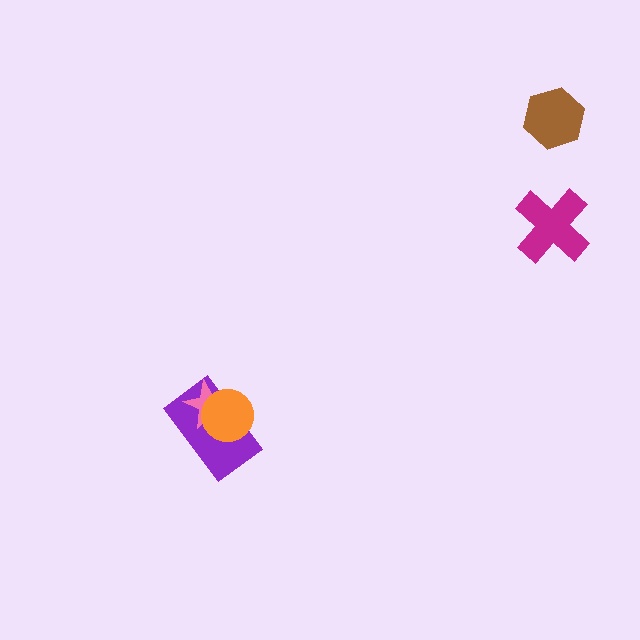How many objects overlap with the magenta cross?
0 objects overlap with the magenta cross.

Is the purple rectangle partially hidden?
Yes, it is partially covered by another shape.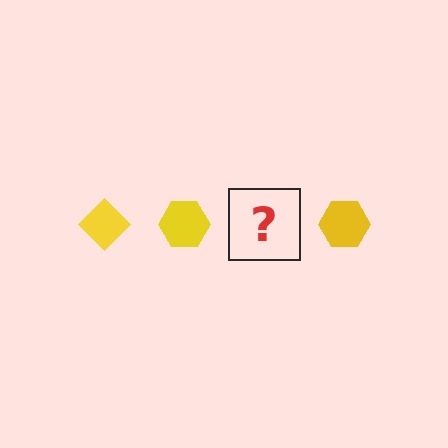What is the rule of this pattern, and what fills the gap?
The rule is that the pattern cycles through diamond, hexagon shapes in yellow. The gap should be filled with a yellow diamond.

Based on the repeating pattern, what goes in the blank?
The blank should be a yellow diamond.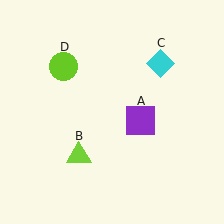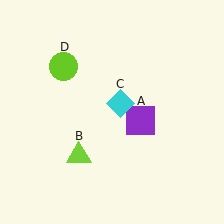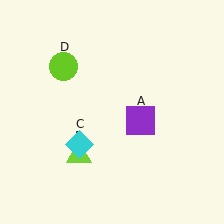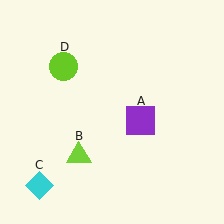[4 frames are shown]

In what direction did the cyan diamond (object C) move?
The cyan diamond (object C) moved down and to the left.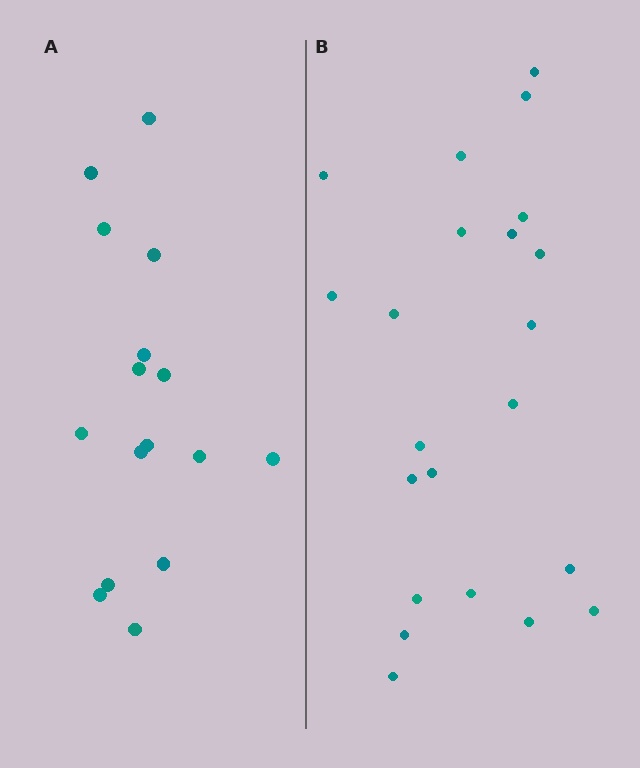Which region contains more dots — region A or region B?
Region B (the right region) has more dots.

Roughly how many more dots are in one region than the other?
Region B has about 6 more dots than region A.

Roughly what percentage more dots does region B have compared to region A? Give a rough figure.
About 40% more.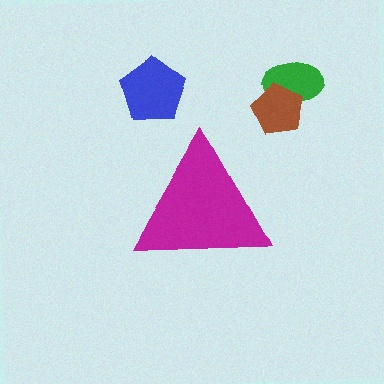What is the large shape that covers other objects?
A magenta triangle.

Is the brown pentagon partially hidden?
No, the brown pentagon is fully visible.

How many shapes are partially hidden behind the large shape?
0 shapes are partially hidden.